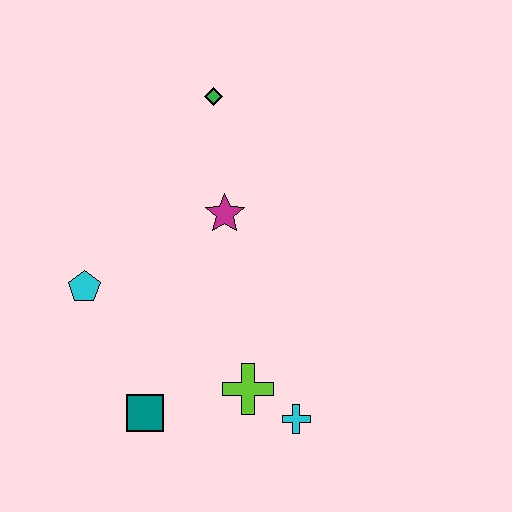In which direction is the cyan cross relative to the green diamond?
The cyan cross is below the green diamond.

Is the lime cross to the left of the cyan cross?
Yes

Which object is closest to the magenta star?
The green diamond is closest to the magenta star.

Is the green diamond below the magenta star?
No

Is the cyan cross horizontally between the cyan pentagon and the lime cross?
No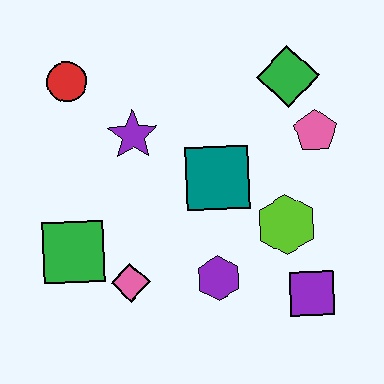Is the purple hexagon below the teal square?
Yes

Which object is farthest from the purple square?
The red circle is farthest from the purple square.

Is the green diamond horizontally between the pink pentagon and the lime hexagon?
Yes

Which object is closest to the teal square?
The lime hexagon is closest to the teal square.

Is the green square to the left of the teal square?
Yes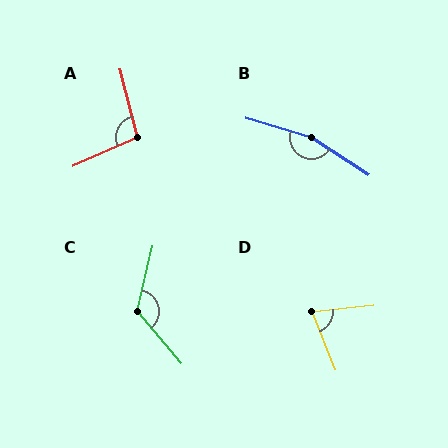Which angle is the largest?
B, at approximately 163 degrees.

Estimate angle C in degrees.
Approximately 127 degrees.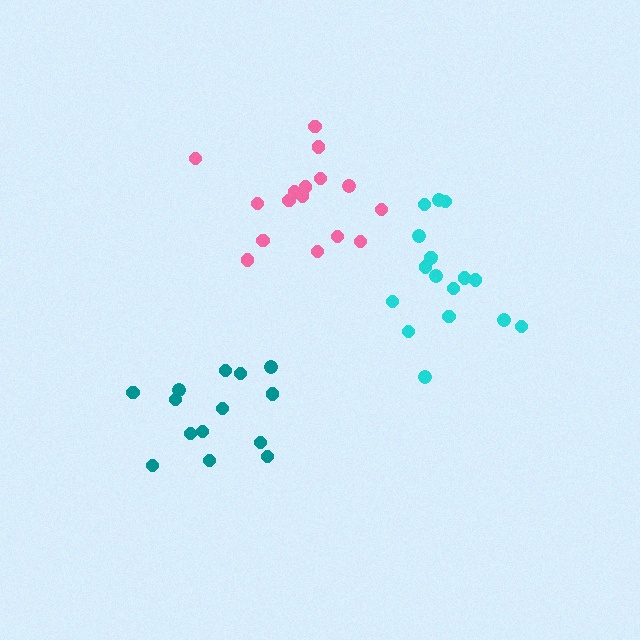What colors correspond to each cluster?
The clusters are colored: teal, cyan, pink.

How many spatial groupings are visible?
There are 3 spatial groupings.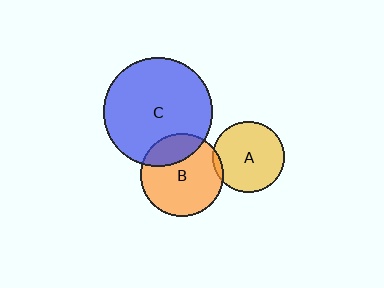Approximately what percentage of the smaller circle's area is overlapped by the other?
Approximately 25%.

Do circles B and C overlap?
Yes.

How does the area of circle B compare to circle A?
Approximately 1.3 times.